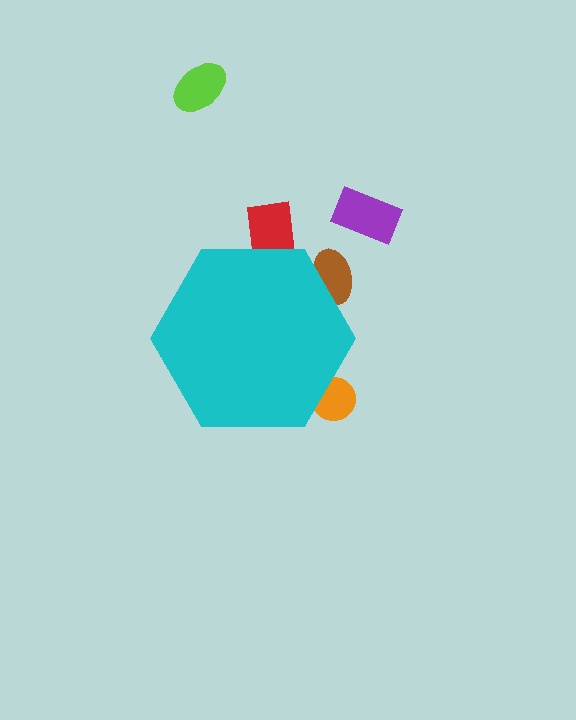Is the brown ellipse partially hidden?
Yes, the brown ellipse is partially hidden behind the cyan hexagon.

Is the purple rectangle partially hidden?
No, the purple rectangle is fully visible.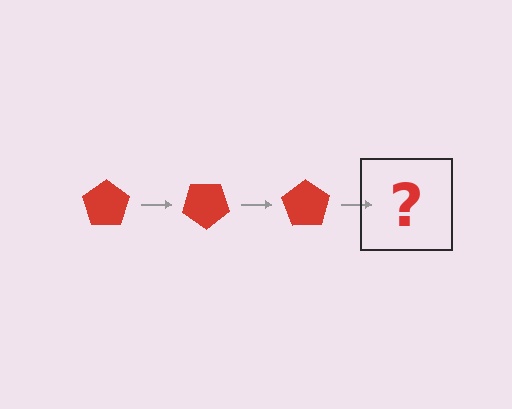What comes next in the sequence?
The next element should be a red pentagon rotated 105 degrees.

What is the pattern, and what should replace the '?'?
The pattern is that the pentagon rotates 35 degrees each step. The '?' should be a red pentagon rotated 105 degrees.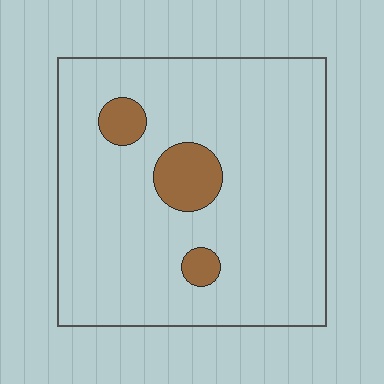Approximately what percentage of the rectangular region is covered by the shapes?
Approximately 10%.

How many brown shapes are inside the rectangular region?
3.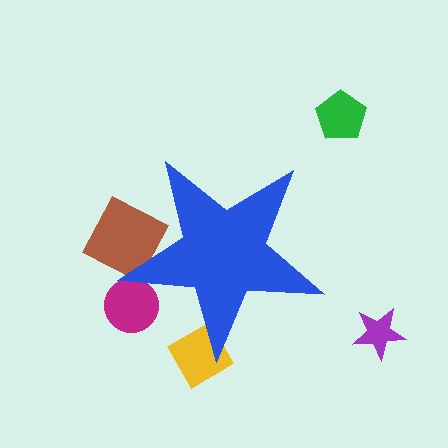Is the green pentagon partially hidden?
No, the green pentagon is fully visible.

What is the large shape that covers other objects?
A blue star.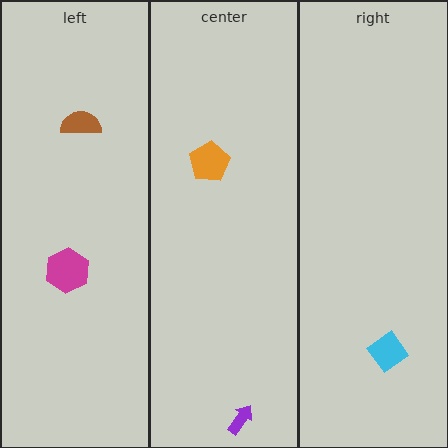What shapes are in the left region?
The magenta hexagon, the brown semicircle.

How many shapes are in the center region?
2.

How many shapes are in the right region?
1.